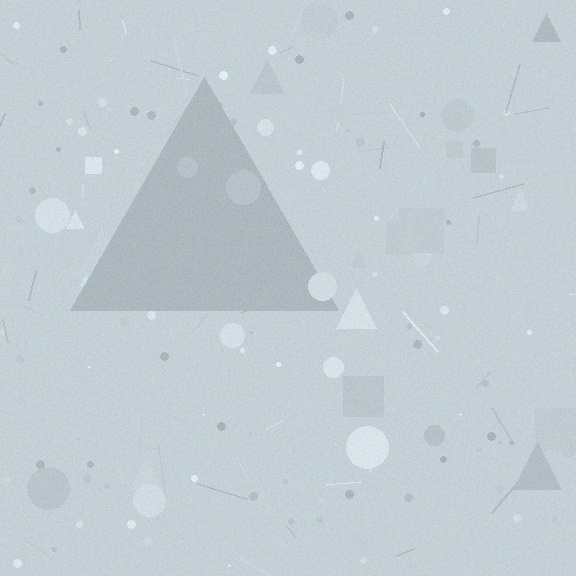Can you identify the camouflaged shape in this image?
The camouflaged shape is a triangle.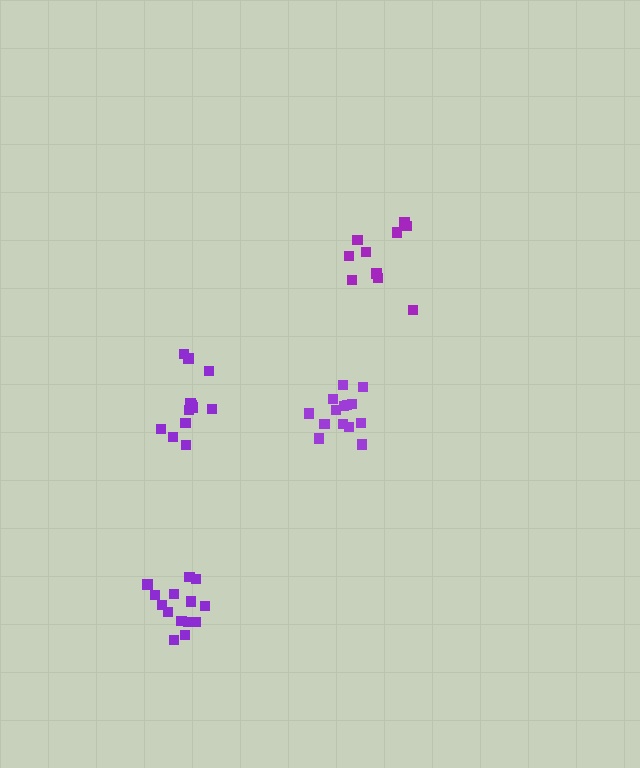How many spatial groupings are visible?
There are 4 spatial groupings.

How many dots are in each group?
Group 1: 10 dots, Group 2: 14 dots, Group 3: 14 dots, Group 4: 13 dots (51 total).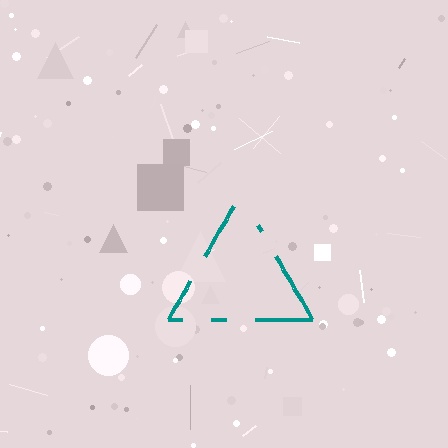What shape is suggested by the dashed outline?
The dashed outline suggests a triangle.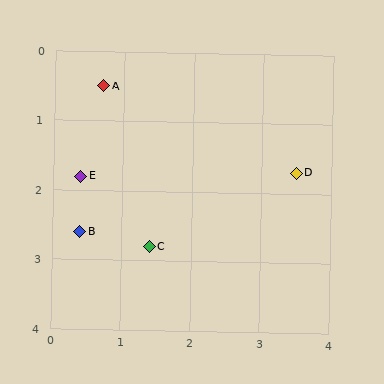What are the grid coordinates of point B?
Point B is at approximately (0.4, 2.6).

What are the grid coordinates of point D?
Point D is at approximately (3.5, 1.7).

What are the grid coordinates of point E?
Point E is at approximately (0.4, 1.8).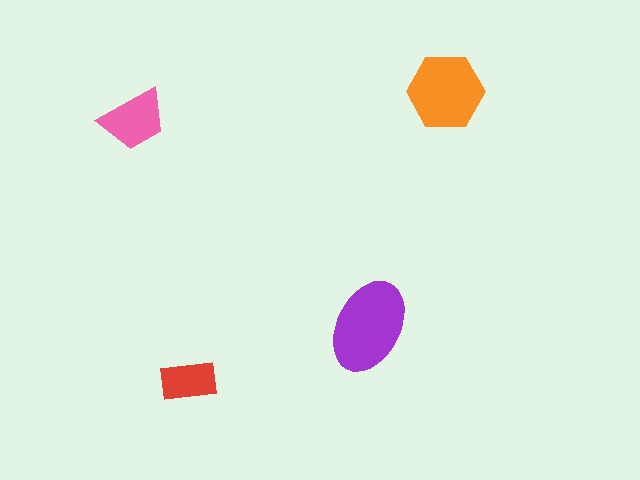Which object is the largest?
The purple ellipse.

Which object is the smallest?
The red rectangle.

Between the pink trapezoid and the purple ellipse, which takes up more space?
The purple ellipse.